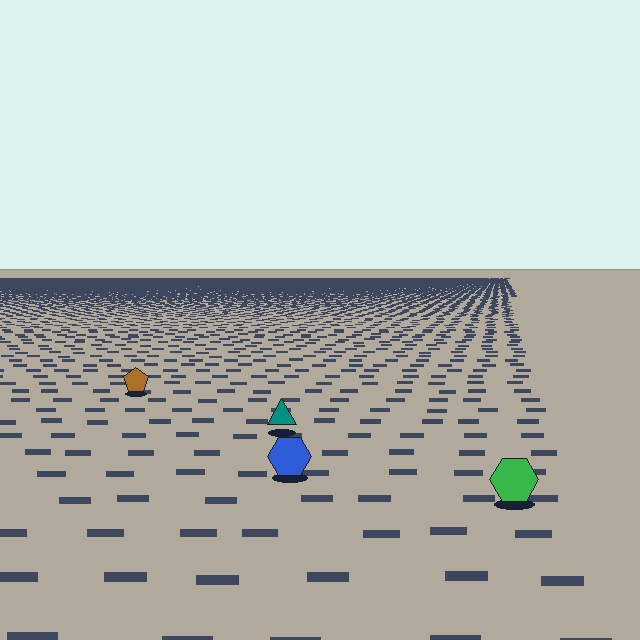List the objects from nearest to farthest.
From nearest to farthest: the green hexagon, the blue hexagon, the teal triangle, the brown pentagon.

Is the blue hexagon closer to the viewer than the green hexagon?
No. The green hexagon is closer — you can tell from the texture gradient: the ground texture is coarser near it.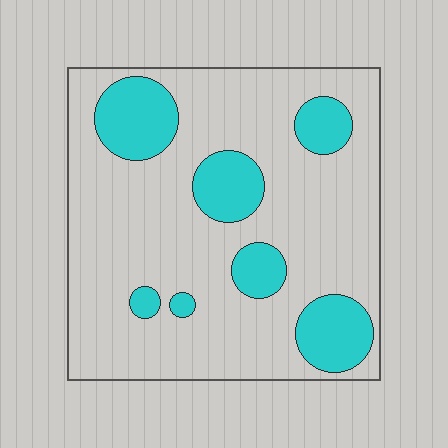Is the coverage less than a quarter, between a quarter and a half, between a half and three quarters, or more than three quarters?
Less than a quarter.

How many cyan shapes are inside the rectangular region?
7.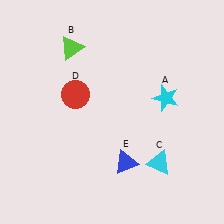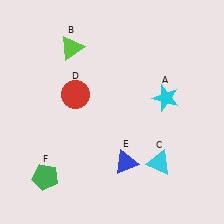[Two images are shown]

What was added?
A green pentagon (F) was added in Image 2.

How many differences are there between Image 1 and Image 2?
There is 1 difference between the two images.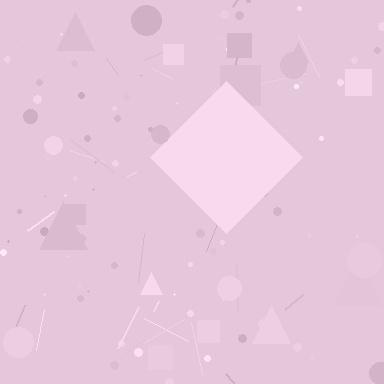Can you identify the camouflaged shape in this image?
The camouflaged shape is a diamond.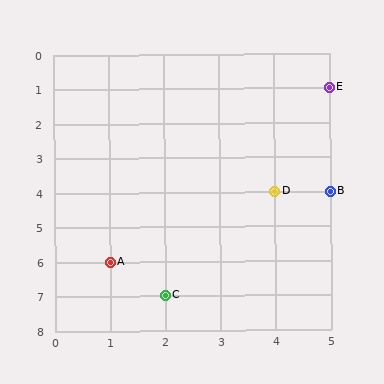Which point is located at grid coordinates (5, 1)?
Point E is at (5, 1).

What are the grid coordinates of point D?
Point D is at grid coordinates (4, 4).